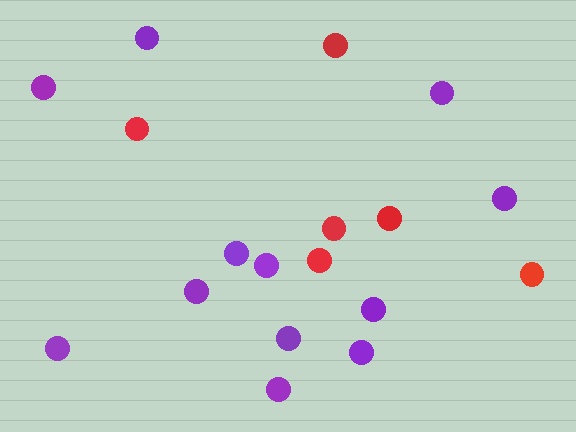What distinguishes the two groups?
There are 2 groups: one group of red circles (6) and one group of purple circles (12).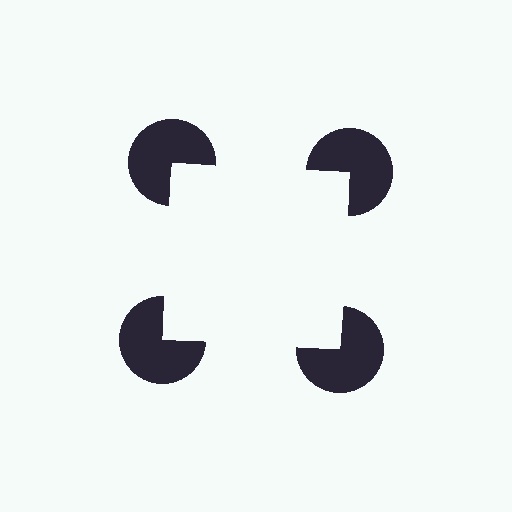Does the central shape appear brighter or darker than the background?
It typically appears slightly brighter than the background, even though no actual brightness change is drawn.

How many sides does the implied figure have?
4 sides.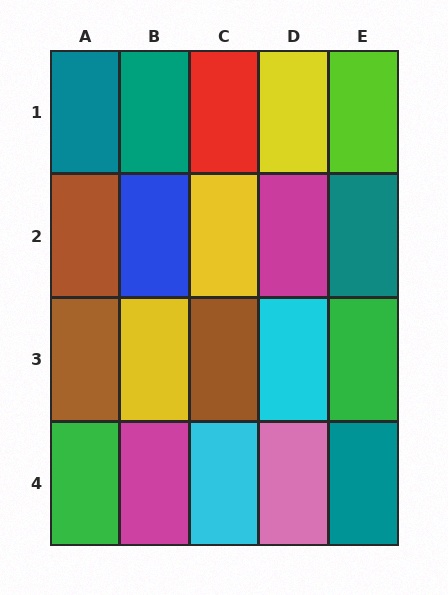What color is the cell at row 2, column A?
Brown.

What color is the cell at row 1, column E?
Lime.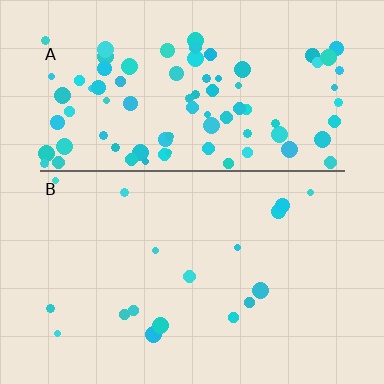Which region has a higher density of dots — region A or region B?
A (the top).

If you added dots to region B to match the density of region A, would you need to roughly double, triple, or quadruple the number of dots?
Approximately quadruple.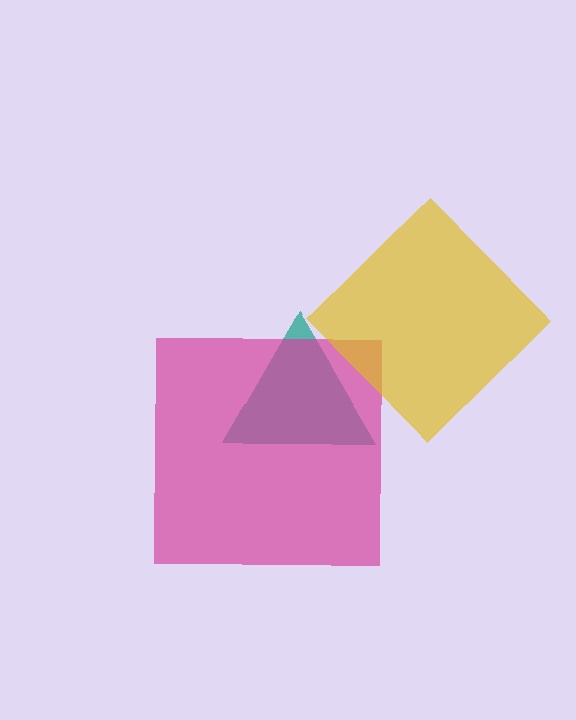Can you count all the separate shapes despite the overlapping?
Yes, there are 3 separate shapes.